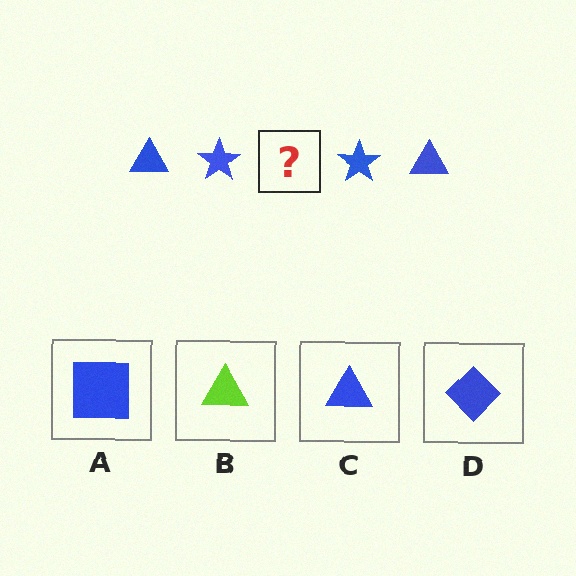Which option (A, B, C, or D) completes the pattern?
C.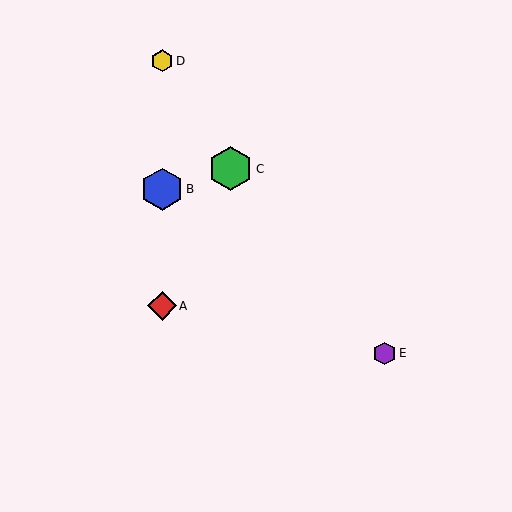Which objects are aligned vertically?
Objects A, B, D are aligned vertically.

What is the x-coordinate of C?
Object C is at x≈231.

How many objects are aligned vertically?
3 objects (A, B, D) are aligned vertically.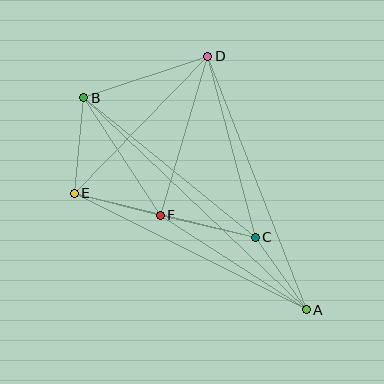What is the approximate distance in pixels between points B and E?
The distance between B and E is approximately 96 pixels.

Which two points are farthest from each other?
Points A and B are farthest from each other.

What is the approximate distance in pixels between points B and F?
The distance between B and F is approximately 140 pixels.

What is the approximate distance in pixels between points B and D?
The distance between B and D is approximately 131 pixels.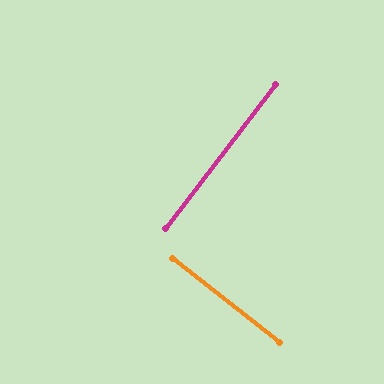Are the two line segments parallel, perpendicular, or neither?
Perpendicular — they meet at approximately 89°.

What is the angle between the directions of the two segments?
Approximately 89 degrees.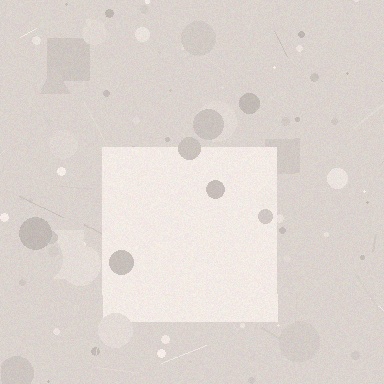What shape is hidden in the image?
A square is hidden in the image.